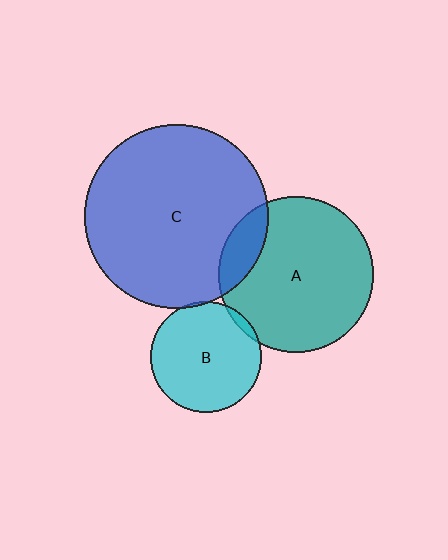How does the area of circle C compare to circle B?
Approximately 2.7 times.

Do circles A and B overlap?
Yes.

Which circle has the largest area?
Circle C (blue).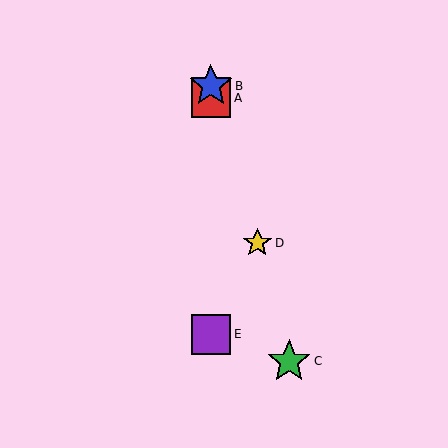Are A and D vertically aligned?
No, A is at x≈211 and D is at x≈257.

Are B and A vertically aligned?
Yes, both are at x≈211.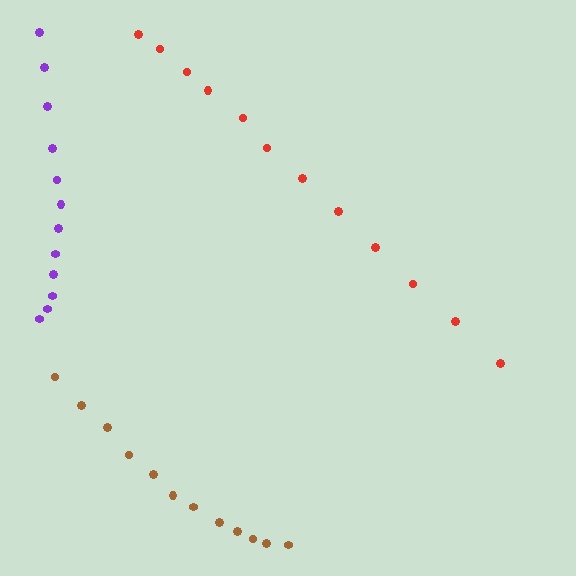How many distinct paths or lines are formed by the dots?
There are 3 distinct paths.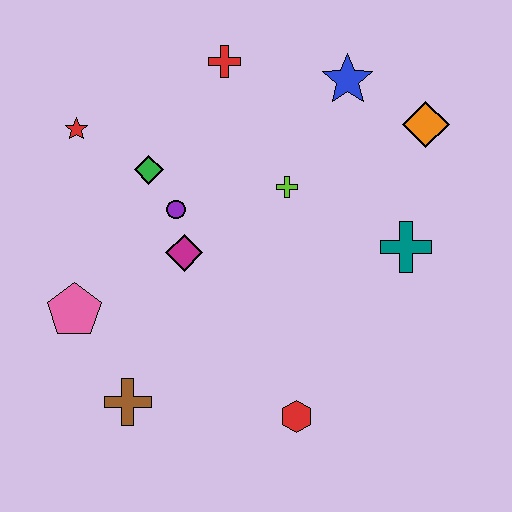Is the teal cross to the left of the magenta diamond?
No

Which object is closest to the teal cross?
The orange diamond is closest to the teal cross.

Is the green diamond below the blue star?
Yes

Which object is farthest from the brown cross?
The orange diamond is farthest from the brown cross.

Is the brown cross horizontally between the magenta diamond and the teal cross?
No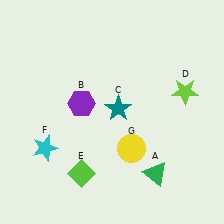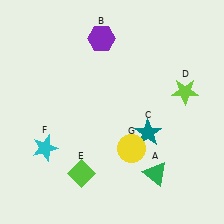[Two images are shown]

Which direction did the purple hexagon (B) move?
The purple hexagon (B) moved up.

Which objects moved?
The objects that moved are: the purple hexagon (B), the teal star (C).